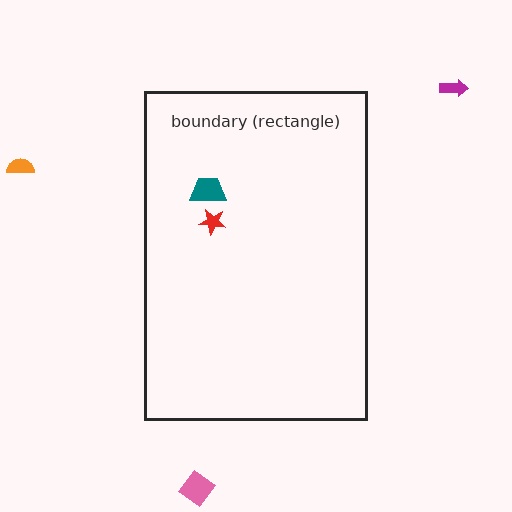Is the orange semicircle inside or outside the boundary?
Outside.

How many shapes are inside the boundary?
2 inside, 3 outside.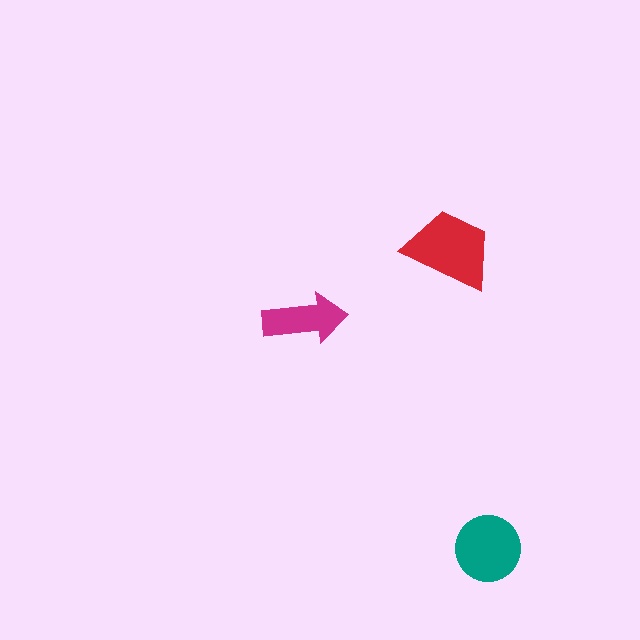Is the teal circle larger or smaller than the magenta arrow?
Larger.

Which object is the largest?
The red trapezoid.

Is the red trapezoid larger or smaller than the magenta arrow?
Larger.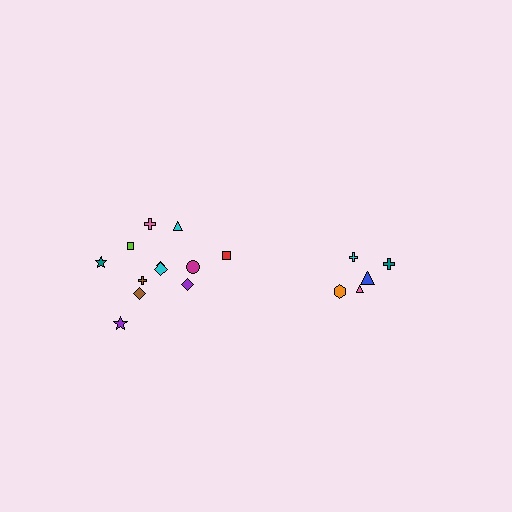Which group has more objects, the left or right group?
The left group.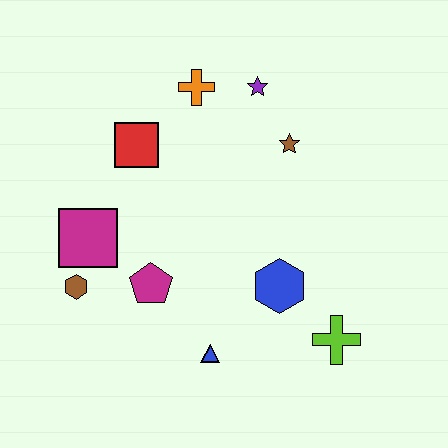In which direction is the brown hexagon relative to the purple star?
The brown hexagon is below the purple star.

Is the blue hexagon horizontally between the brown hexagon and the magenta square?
No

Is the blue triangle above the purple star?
No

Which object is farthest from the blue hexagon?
The orange cross is farthest from the blue hexagon.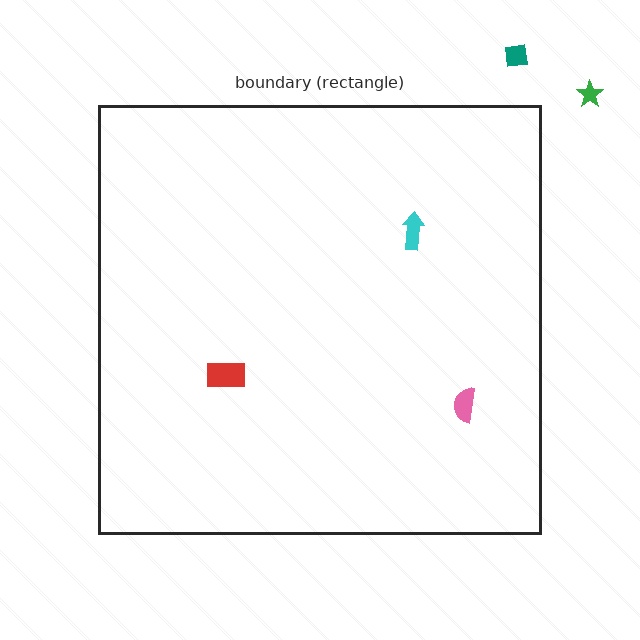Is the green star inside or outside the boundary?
Outside.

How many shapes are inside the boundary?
3 inside, 2 outside.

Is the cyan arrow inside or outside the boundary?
Inside.